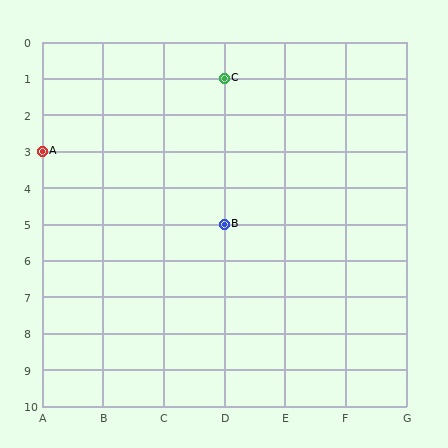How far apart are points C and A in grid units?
Points C and A are 3 columns and 2 rows apart (about 3.6 grid units diagonally).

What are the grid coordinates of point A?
Point A is at grid coordinates (A, 3).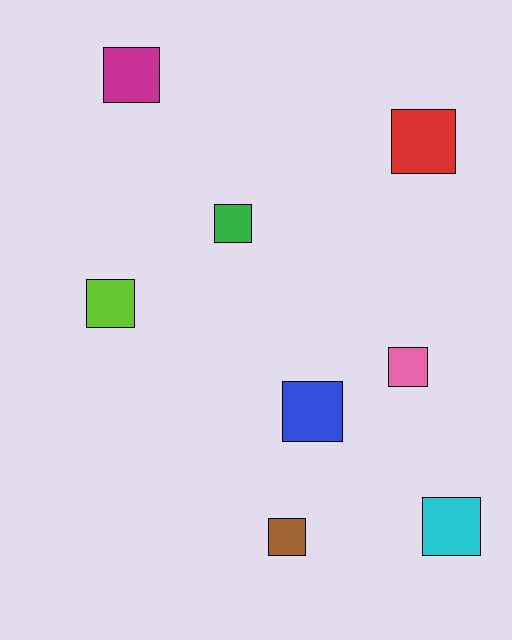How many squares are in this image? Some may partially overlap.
There are 8 squares.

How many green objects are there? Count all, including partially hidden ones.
There is 1 green object.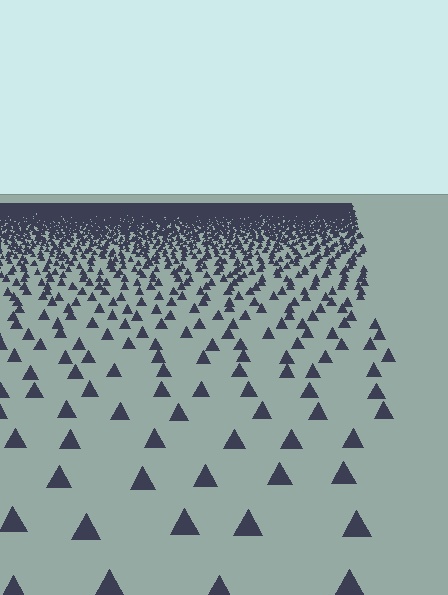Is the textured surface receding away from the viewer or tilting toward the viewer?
The surface is receding away from the viewer. Texture elements get smaller and denser toward the top.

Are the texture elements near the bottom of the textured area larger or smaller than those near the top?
Larger. Near the bottom, elements are closer to the viewer and appear at a bigger on-screen size.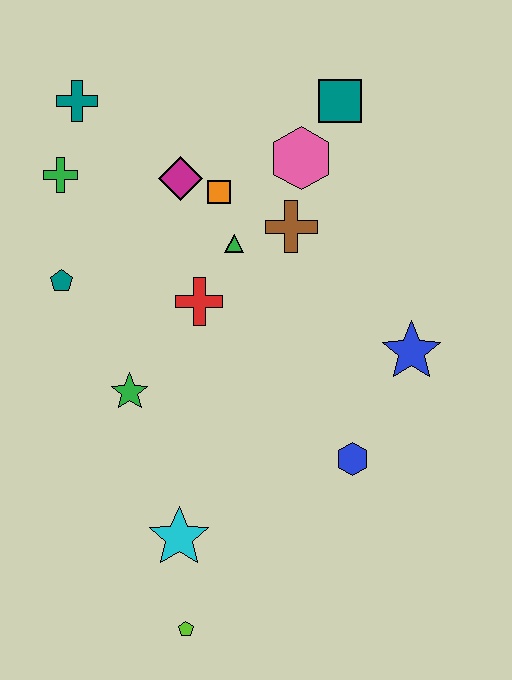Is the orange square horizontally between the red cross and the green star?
No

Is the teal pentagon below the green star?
No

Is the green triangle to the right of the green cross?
Yes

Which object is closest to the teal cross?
The green cross is closest to the teal cross.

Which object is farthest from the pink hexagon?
The lime pentagon is farthest from the pink hexagon.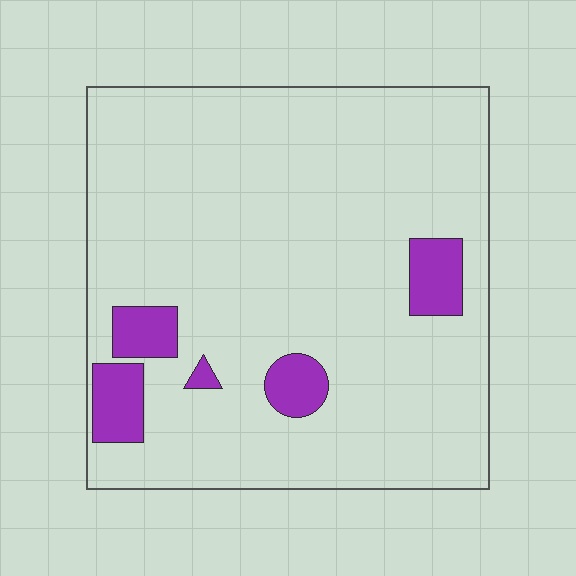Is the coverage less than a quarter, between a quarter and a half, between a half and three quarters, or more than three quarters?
Less than a quarter.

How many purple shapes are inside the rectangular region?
5.